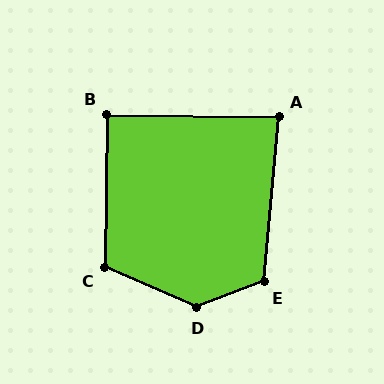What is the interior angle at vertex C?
Approximately 113 degrees (obtuse).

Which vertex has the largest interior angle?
D, at approximately 136 degrees.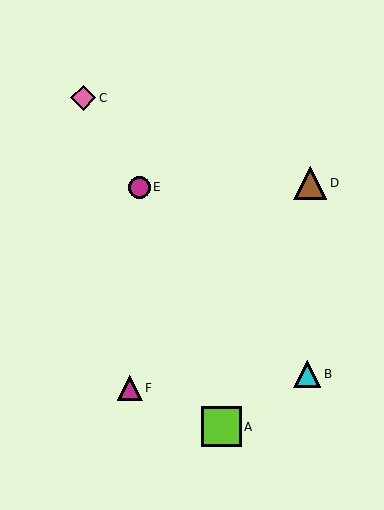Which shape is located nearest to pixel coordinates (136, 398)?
The magenta triangle (labeled F) at (130, 388) is nearest to that location.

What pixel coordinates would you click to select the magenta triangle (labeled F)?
Click at (130, 388) to select the magenta triangle F.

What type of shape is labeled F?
Shape F is a magenta triangle.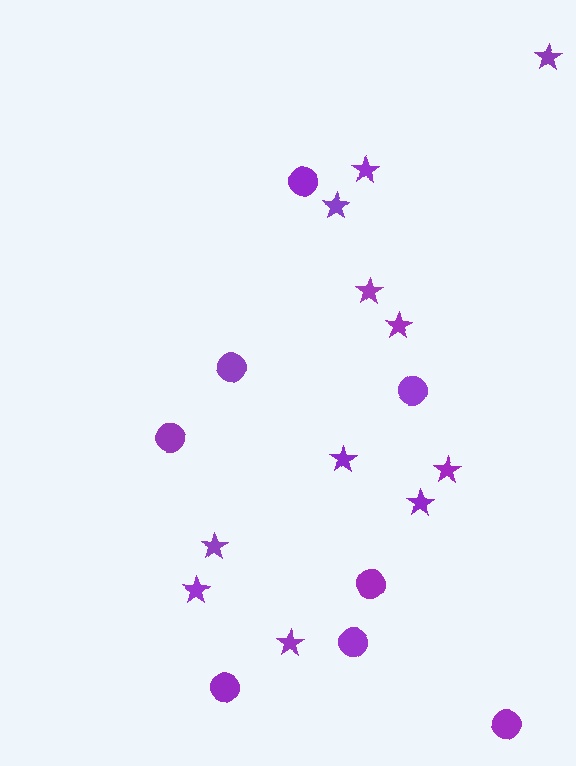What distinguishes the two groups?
There are 2 groups: one group of circles (8) and one group of stars (11).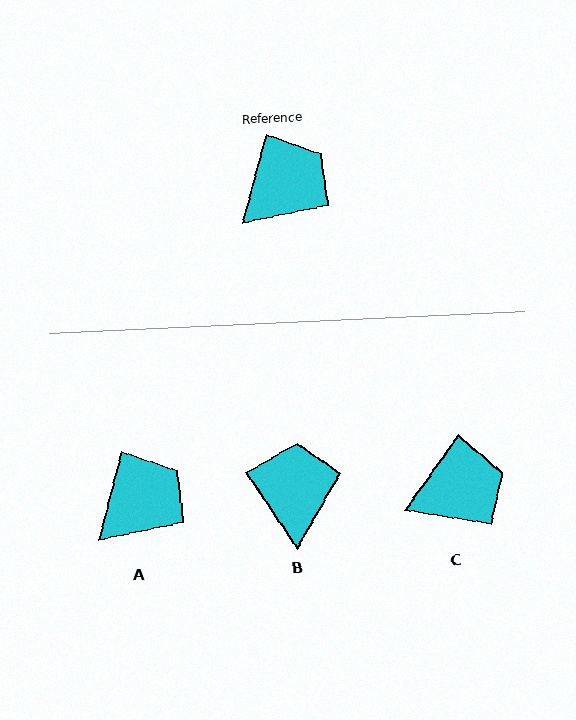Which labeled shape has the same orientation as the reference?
A.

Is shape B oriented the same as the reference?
No, it is off by about 48 degrees.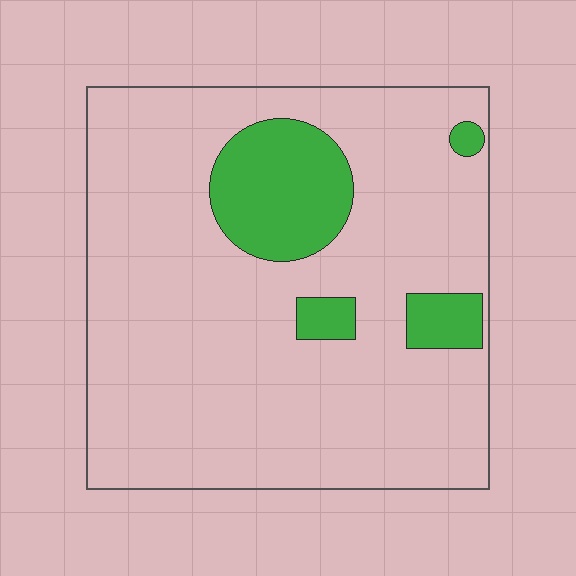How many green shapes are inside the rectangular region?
4.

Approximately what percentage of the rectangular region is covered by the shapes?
Approximately 15%.